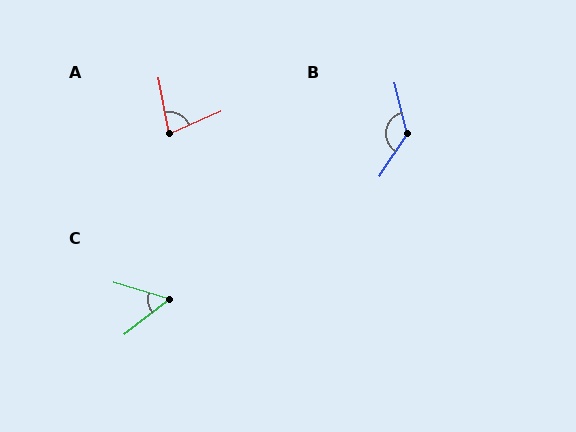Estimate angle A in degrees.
Approximately 77 degrees.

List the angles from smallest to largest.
C (55°), A (77°), B (133°).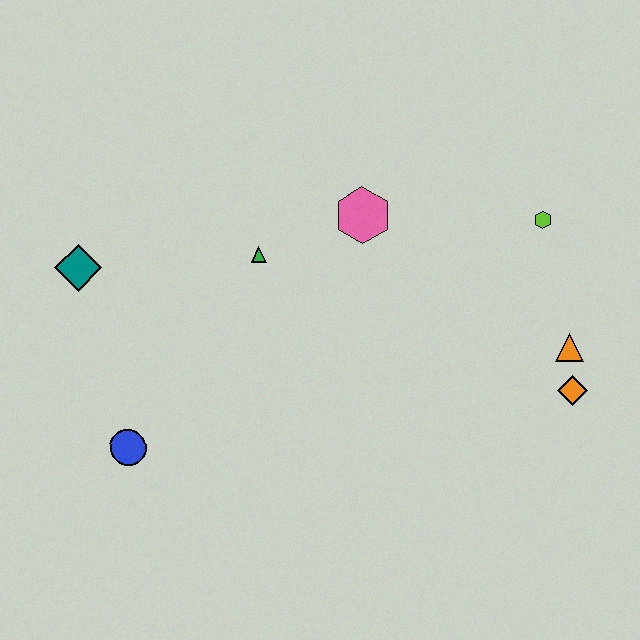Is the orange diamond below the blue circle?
No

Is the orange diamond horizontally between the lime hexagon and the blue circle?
No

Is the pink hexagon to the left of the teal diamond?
No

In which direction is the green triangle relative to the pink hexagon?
The green triangle is to the left of the pink hexagon.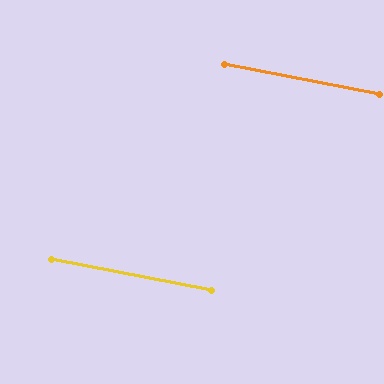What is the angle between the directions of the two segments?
Approximately 0 degrees.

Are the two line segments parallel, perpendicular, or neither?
Parallel — their directions differ by only 0.1°.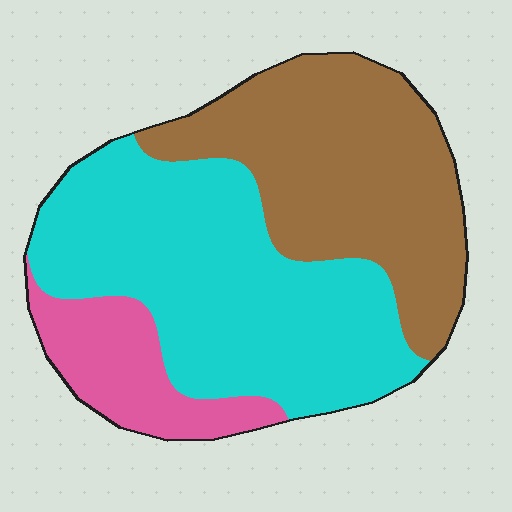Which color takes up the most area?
Cyan, at roughly 50%.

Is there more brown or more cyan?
Cyan.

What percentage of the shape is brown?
Brown covers 38% of the shape.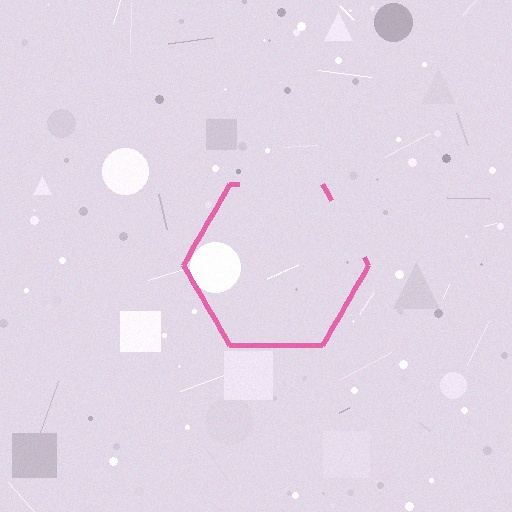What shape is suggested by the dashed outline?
The dashed outline suggests a hexagon.